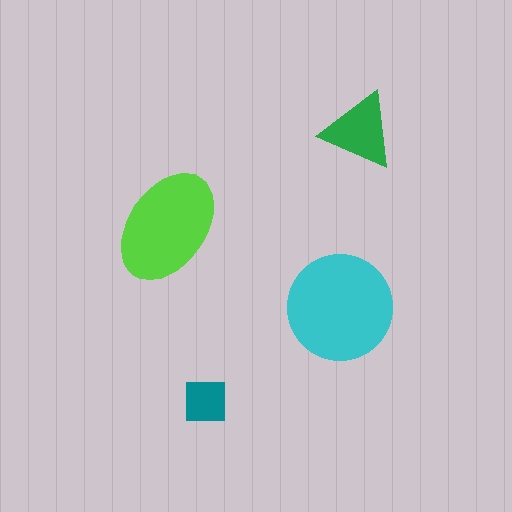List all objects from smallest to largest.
The teal square, the green triangle, the lime ellipse, the cyan circle.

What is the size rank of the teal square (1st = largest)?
4th.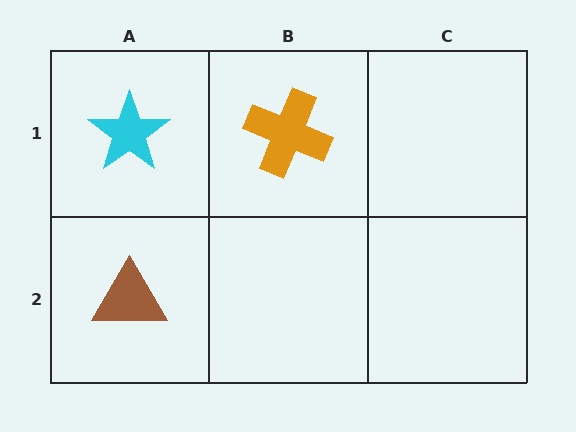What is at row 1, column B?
An orange cross.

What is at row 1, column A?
A cyan star.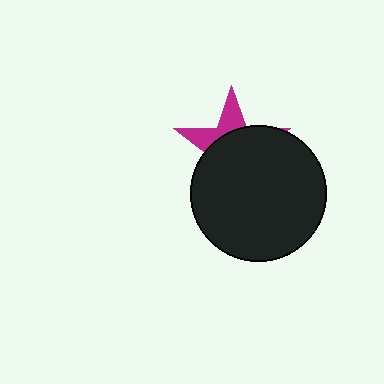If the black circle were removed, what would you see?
You would see the complete magenta star.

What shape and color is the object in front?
The object in front is a black circle.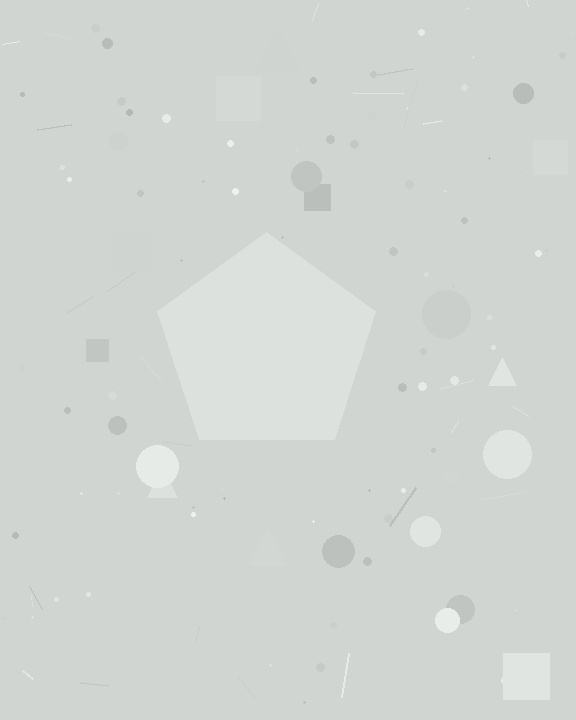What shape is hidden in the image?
A pentagon is hidden in the image.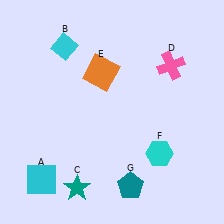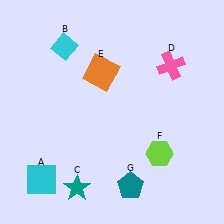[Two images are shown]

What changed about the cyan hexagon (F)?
In Image 1, F is cyan. In Image 2, it changed to lime.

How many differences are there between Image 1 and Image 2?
There is 1 difference between the two images.